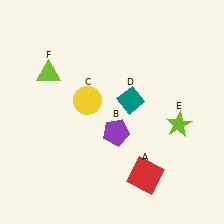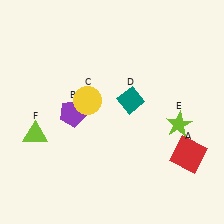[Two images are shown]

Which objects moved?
The objects that moved are: the red square (A), the purple pentagon (B), the lime triangle (F).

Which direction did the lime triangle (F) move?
The lime triangle (F) moved down.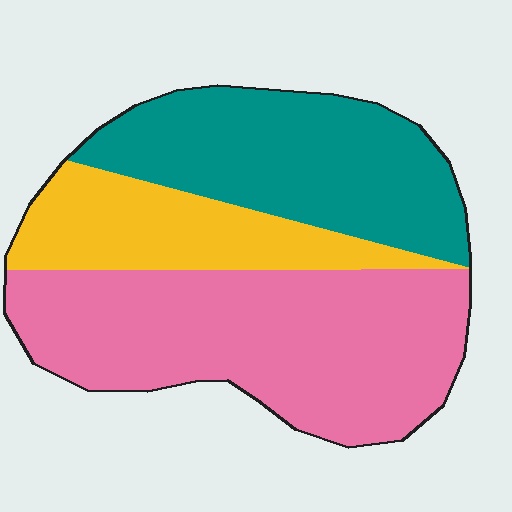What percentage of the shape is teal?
Teal covers around 30% of the shape.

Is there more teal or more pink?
Pink.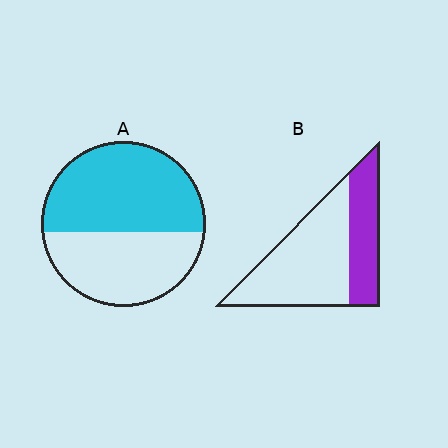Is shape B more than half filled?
No.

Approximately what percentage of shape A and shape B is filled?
A is approximately 55% and B is approximately 35%.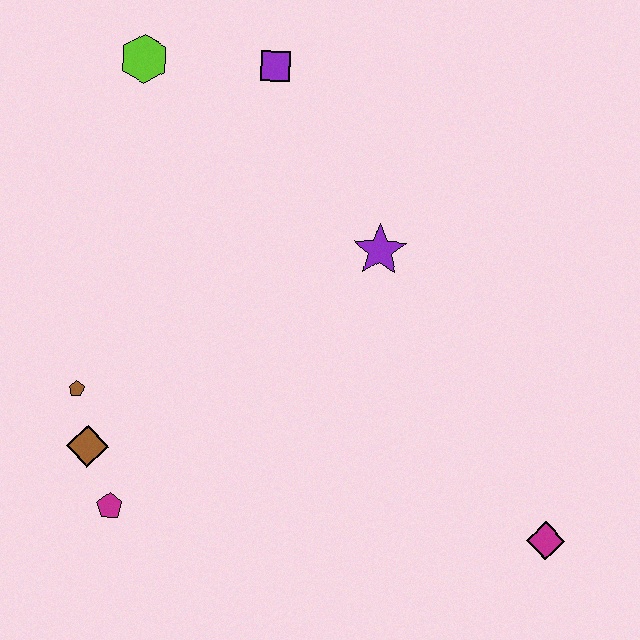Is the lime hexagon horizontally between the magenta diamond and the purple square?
No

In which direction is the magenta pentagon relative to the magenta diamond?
The magenta pentagon is to the left of the magenta diamond.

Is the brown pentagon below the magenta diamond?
No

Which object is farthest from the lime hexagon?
The magenta diamond is farthest from the lime hexagon.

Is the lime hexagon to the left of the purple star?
Yes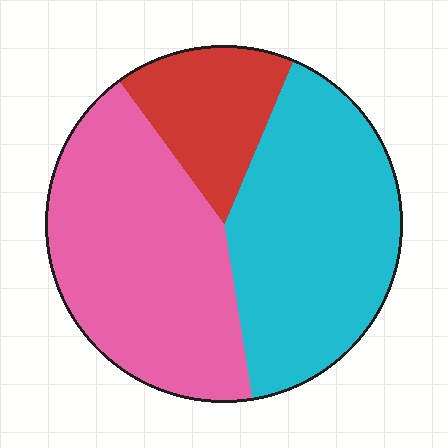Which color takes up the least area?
Red, at roughly 15%.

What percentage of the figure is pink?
Pink covers roughly 45% of the figure.